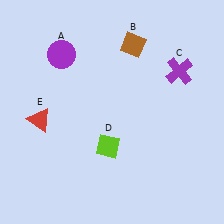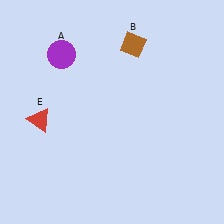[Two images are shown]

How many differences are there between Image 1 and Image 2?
There are 2 differences between the two images.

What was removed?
The lime diamond (D), the purple cross (C) were removed in Image 2.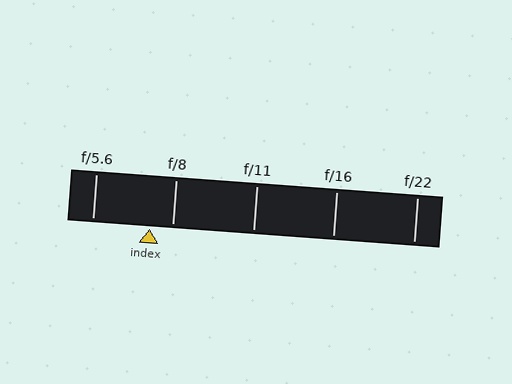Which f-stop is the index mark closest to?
The index mark is closest to f/8.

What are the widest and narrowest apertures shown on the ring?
The widest aperture shown is f/5.6 and the narrowest is f/22.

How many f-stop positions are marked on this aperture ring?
There are 5 f-stop positions marked.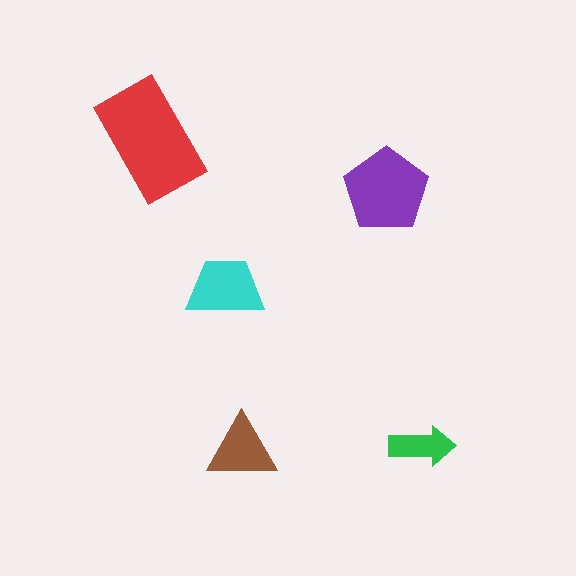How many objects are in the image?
There are 5 objects in the image.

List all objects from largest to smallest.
The red rectangle, the purple pentagon, the cyan trapezoid, the brown triangle, the green arrow.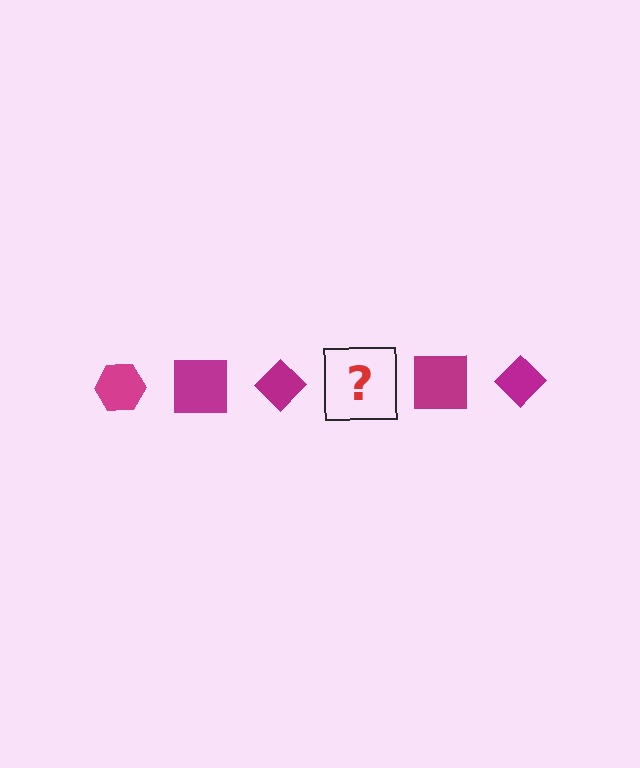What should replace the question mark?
The question mark should be replaced with a magenta hexagon.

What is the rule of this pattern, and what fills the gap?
The rule is that the pattern cycles through hexagon, square, diamond shapes in magenta. The gap should be filled with a magenta hexagon.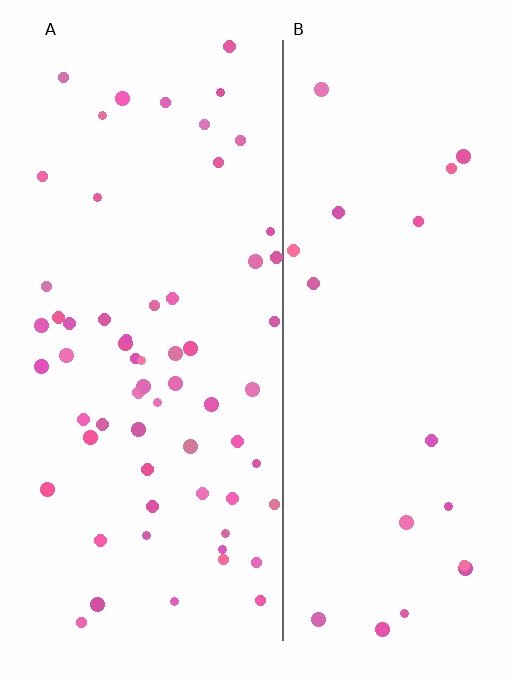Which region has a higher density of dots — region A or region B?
A (the left).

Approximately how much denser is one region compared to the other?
Approximately 3.0× — region A over region B.